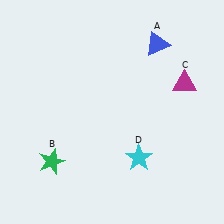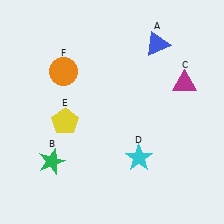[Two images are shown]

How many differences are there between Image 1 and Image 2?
There are 2 differences between the two images.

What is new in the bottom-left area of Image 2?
A yellow pentagon (E) was added in the bottom-left area of Image 2.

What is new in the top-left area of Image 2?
An orange circle (F) was added in the top-left area of Image 2.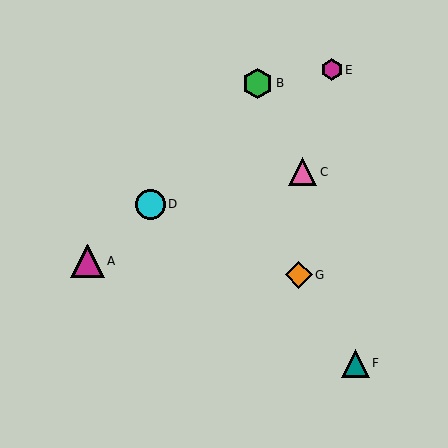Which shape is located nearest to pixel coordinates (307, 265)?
The orange diamond (labeled G) at (299, 275) is nearest to that location.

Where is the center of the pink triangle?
The center of the pink triangle is at (303, 172).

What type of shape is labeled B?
Shape B is a green hexagon.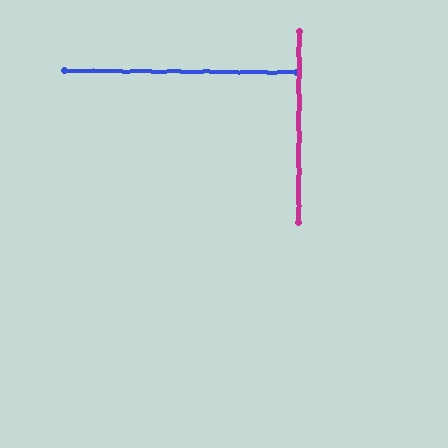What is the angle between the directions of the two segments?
Approximately 90 degrees.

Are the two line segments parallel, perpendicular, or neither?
Perpendicular — they meet at approximately 90°.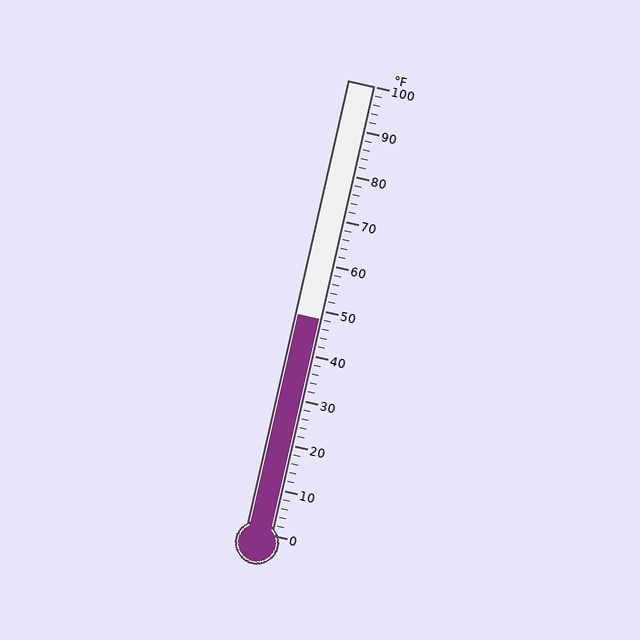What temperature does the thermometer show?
The thermometer shows approximately 48°F.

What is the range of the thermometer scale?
The thermometer scale ranges from 0°F to 100°F.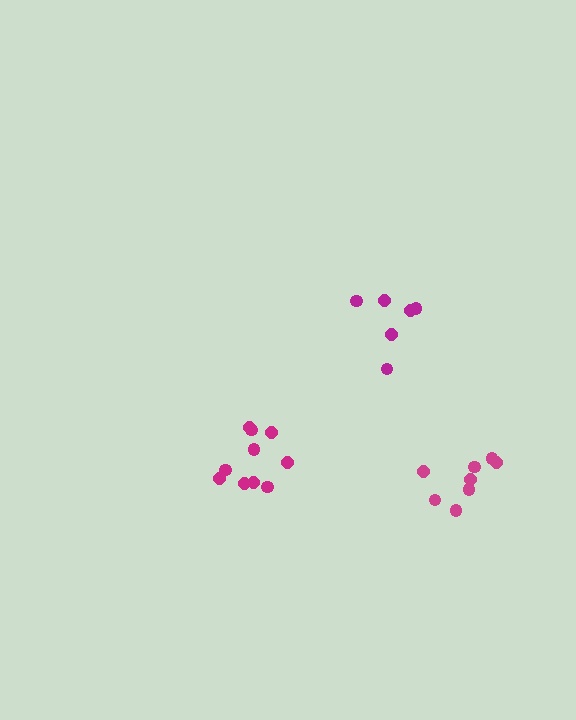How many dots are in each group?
Group 1: 6 dots, Group 2: 10 dots, Group 3: 8 dots (24 total).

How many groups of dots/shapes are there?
There are 3 groups.